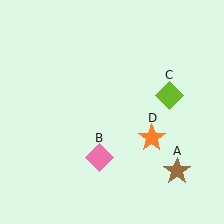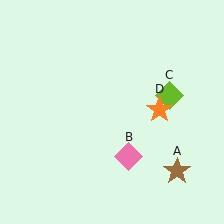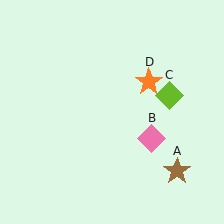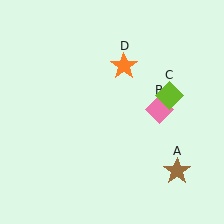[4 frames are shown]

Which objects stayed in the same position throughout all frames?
Brown star (object A) and lime diamond (object C) remained stationary.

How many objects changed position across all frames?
2 objects changed position: pink diamond (object B), orange star (object D).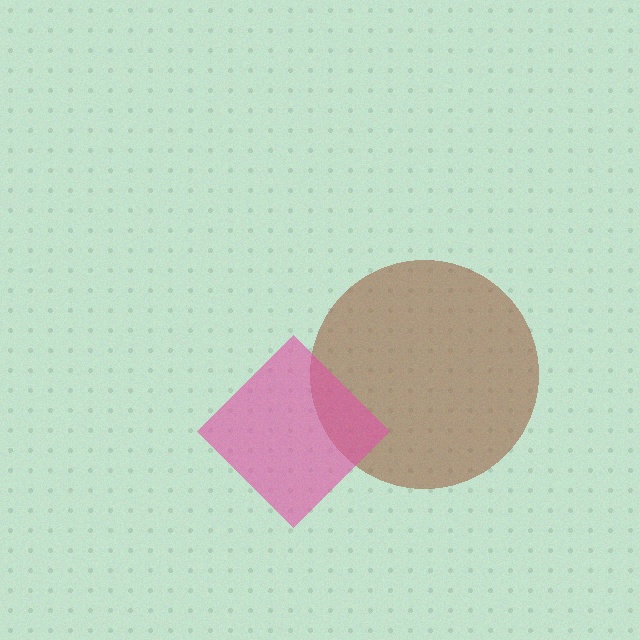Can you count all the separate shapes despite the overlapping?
Yes, there are 2 separate shapes.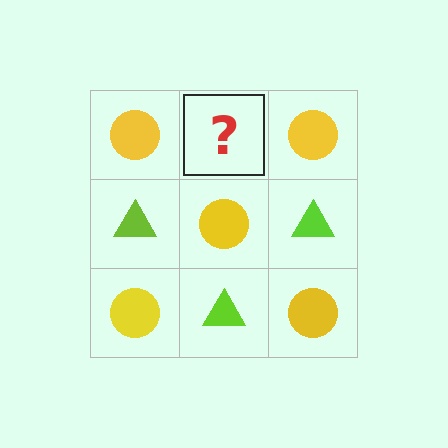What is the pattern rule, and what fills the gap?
The rule is that it alternates yellow circle and lime triangle in a checkerboard pattern. The gap should be filled with a lime triangle.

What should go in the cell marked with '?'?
The missing cell should contain a lime triangle.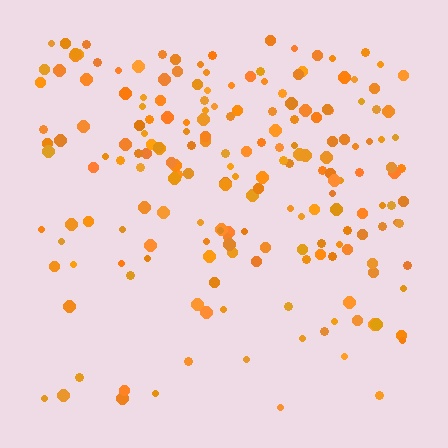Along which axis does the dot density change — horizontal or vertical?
Vertical.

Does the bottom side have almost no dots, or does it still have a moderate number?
Still a moderate number, just noticeably fewer than the top.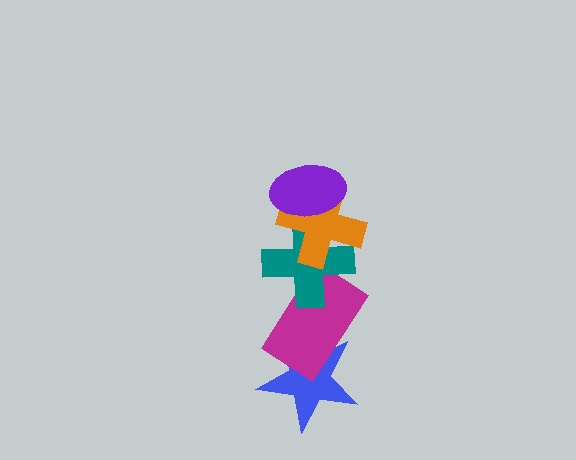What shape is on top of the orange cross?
The purple ellipse is on top of the orange cross.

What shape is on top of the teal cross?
The orange cross is on top of the teal cross.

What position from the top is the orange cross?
The orange cross is 2nd from the top.